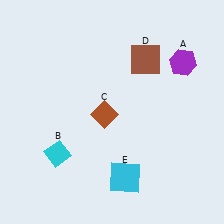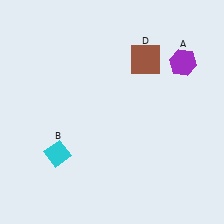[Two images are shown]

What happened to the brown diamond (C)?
The brown diamond (C) was removed in Image 2. It was in the bottom-left area of Image 1.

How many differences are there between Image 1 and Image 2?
There are 2 differences between the two images.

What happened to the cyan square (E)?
The cyan square (E) was removed in Image 2. It was in the bottom-right area of Image 1.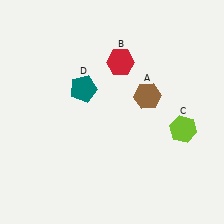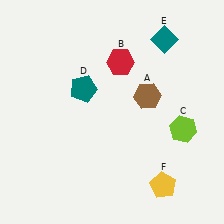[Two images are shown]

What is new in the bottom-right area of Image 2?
A yellow pentagon (F) was added in the bottom-right area of Image 2.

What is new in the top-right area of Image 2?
A teal diamond (E) was added in the top-right area of Image 2.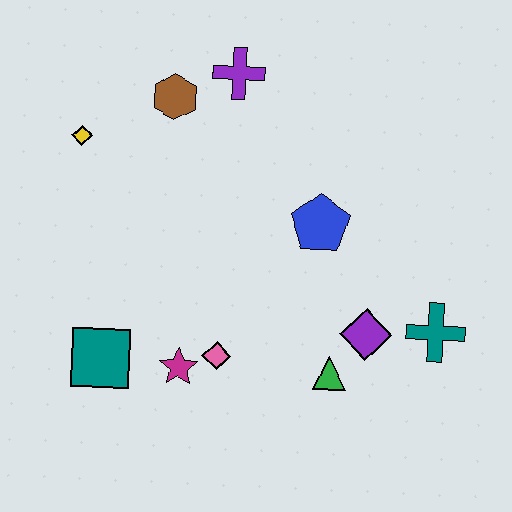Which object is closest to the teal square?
The magenta star is closest to the teal square.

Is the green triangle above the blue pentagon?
No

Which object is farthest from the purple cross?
The teal cross is farthest from the purple cross.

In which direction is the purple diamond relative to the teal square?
The purple diamond is to the right of the teal square.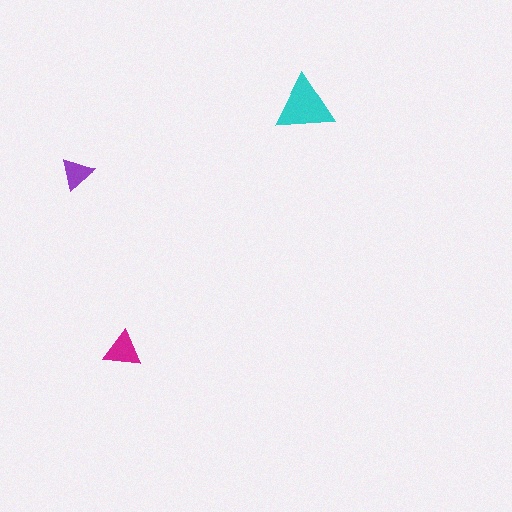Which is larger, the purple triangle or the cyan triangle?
The cyan one.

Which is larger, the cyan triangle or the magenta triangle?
The cyan one.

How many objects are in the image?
There are 3 objects in the image.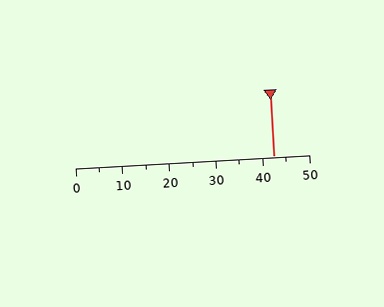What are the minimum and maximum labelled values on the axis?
The axis runs from 0 to 50.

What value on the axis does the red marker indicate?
The marker indicates approximately 42.5.